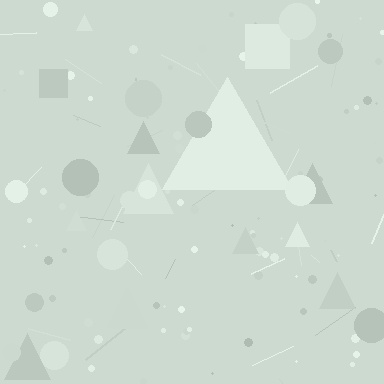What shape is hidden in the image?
A triangle is hidden in the image.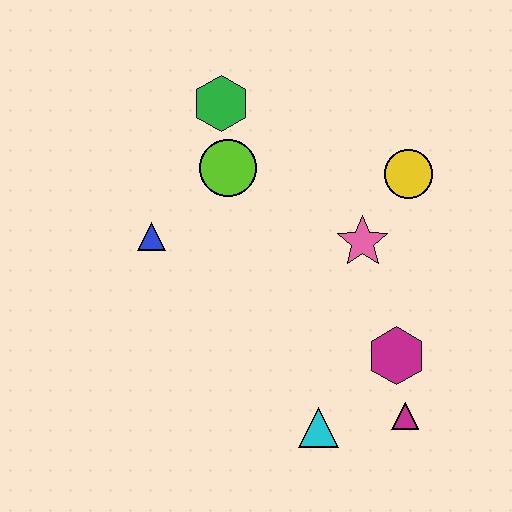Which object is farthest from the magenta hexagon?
The green hexagon is farthest from the magenta hexagon.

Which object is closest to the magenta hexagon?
The magenta triangle is closest to the magenta hexagon.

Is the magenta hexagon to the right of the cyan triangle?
Yes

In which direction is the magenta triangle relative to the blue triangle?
The magenta triangle is to the right of the blue triangle.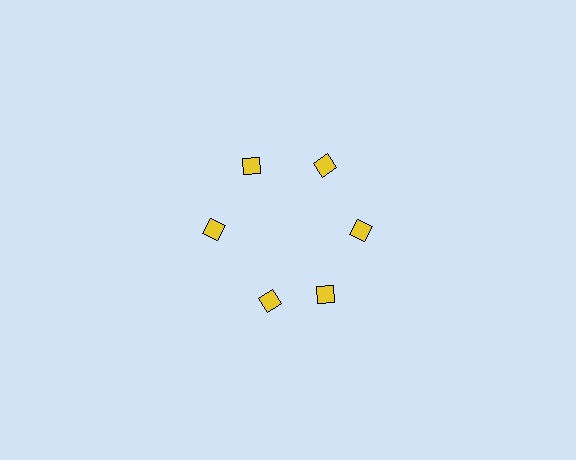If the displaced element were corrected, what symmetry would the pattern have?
It would have 6-fold rotational symmetry — the pattern would map onto itself every 60 degrees.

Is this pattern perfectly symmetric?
No. The 6 yellow diamonds are arranged in a ring, but one element near the 7 o'clock position is rotated out of alignment along the ring, breaking the 6-fold rotational symmetry.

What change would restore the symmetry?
The symmetry would be restored by rotating it back into even spacing with its neighbors so that all 6 diamonds sit at equal angles and equal distance from the center.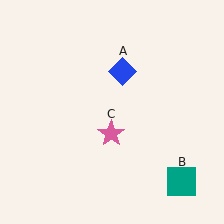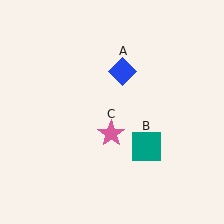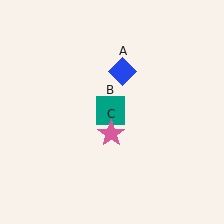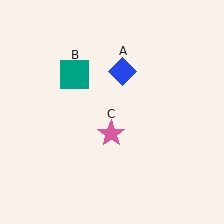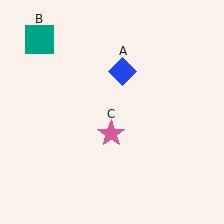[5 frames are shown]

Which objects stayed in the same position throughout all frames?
Blue diamond (object A) and pink star (object C) remained stationary.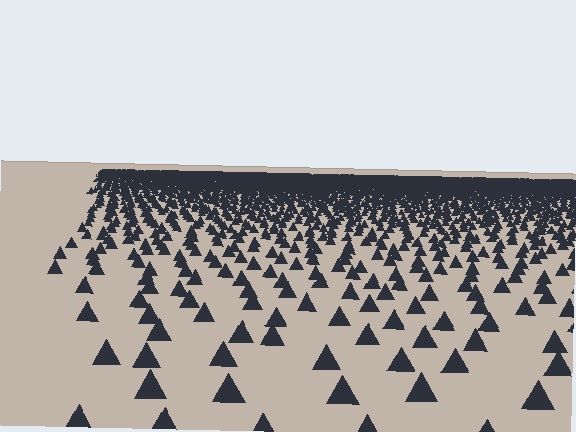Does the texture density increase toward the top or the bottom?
Density increases toward the top.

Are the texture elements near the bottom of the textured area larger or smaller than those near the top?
Larger. Near the bottom, elements are closer to the viewer and appear at a bigger on-screen size.